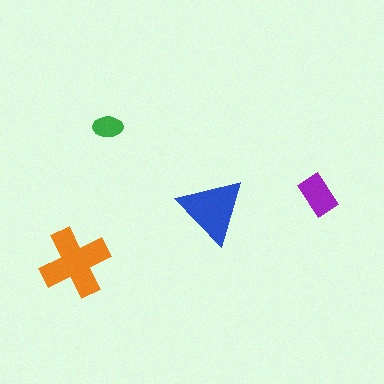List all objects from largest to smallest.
The orange cross, the blue triangle, the purple rectangle, the green ellipse.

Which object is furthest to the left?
The orange cross is leftmost.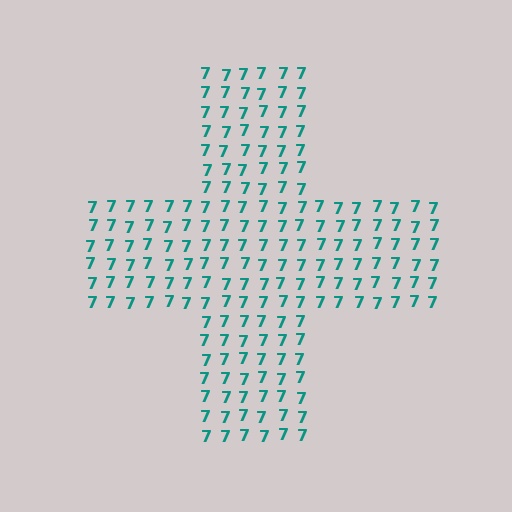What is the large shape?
The large shape is a cross.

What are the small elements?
The small elements are digit 7's.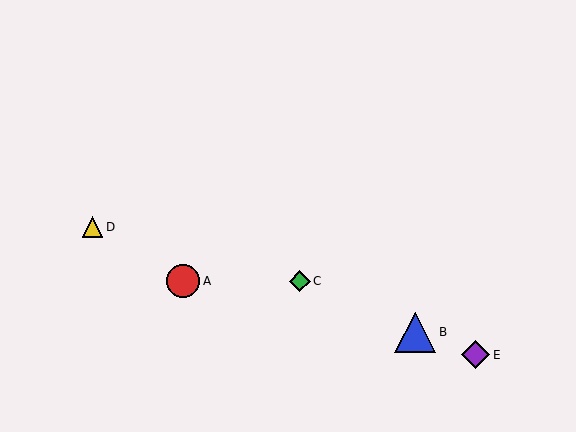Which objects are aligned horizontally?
Objects A, C are aligned horizontally.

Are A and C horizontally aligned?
Yes, both are at y≈281.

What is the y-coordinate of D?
Object D is at y≈227.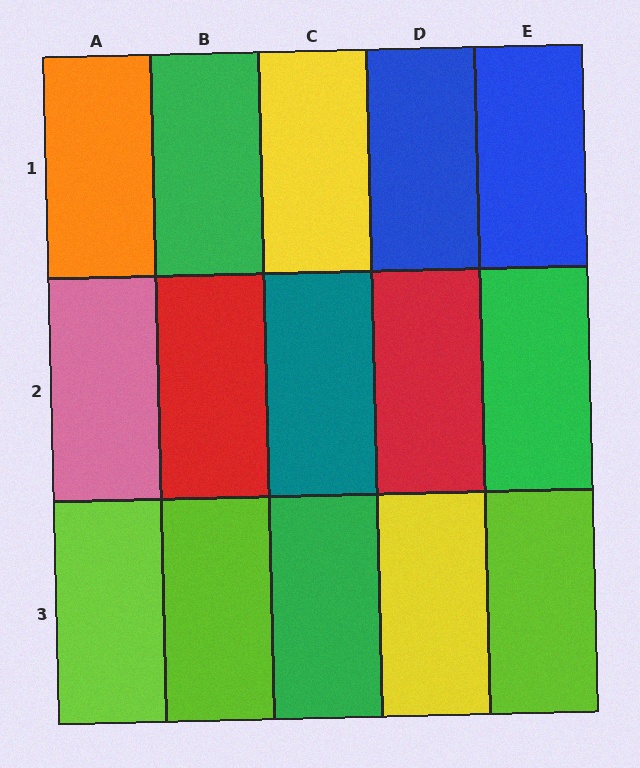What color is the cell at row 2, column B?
Red.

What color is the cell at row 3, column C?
Green.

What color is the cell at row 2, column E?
Green.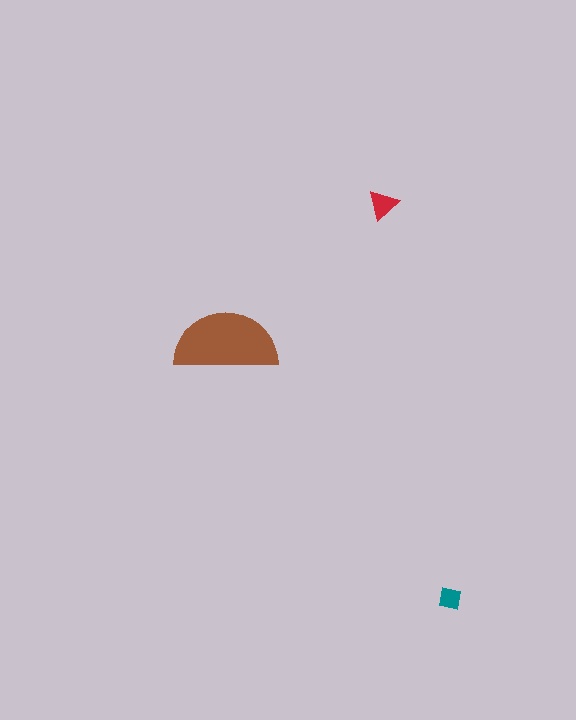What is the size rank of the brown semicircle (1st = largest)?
1st.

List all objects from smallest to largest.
The teal square, the red triangle, the brown semicircle.